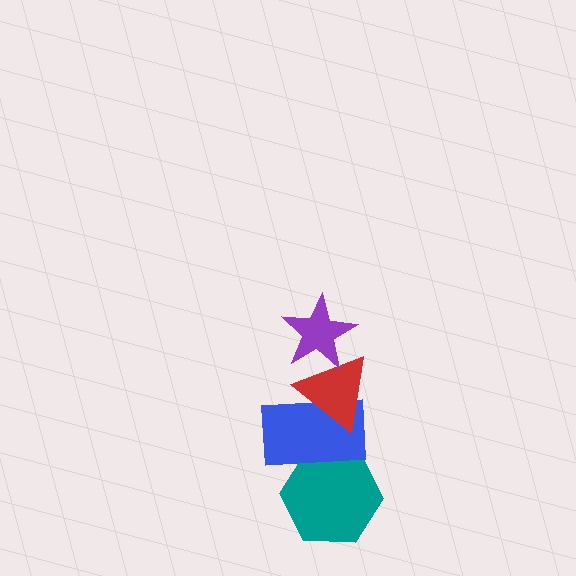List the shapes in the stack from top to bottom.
From top to bottom: the purple star, the red triangle, the blue rectangle, the teal hexagon.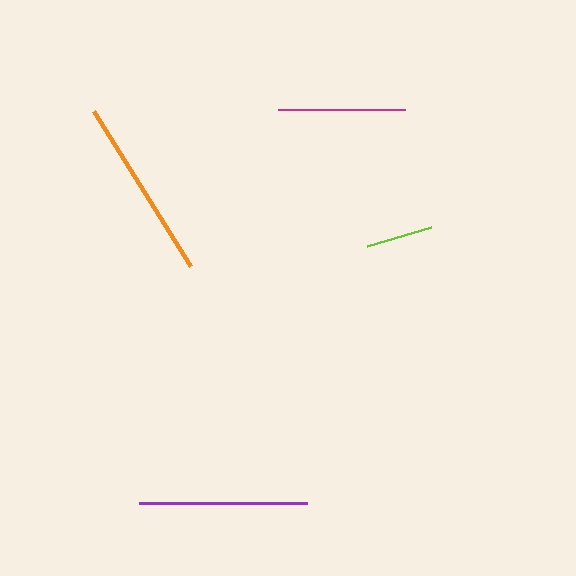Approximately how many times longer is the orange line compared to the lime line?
The orange line is approximately 2.7 times the length of the lime line.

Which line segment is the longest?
The orange line is the longest at approximately 183 pixels.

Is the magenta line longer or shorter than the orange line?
The orange line is longer than the magenta line.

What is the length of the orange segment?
The orange segment is approximately 183 pixels long.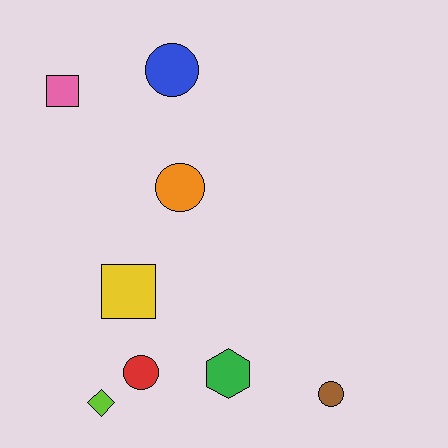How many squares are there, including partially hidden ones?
There are 2 squares.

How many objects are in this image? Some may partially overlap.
There are 8 objects.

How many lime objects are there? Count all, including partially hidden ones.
There is 1 lime object.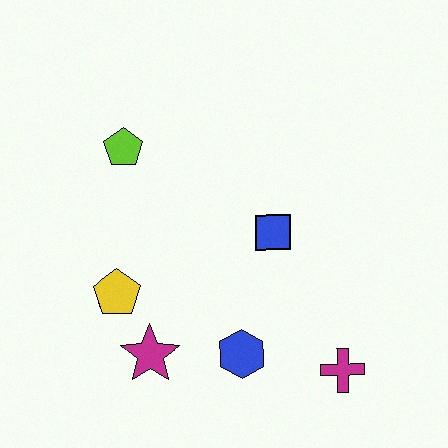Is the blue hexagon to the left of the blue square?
Yes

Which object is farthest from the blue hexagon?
The lime pentagon is farthest from the blue hexagon.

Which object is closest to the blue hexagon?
The magenta star is closest to the blue hexagon.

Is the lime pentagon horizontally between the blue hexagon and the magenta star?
No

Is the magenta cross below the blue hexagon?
Yes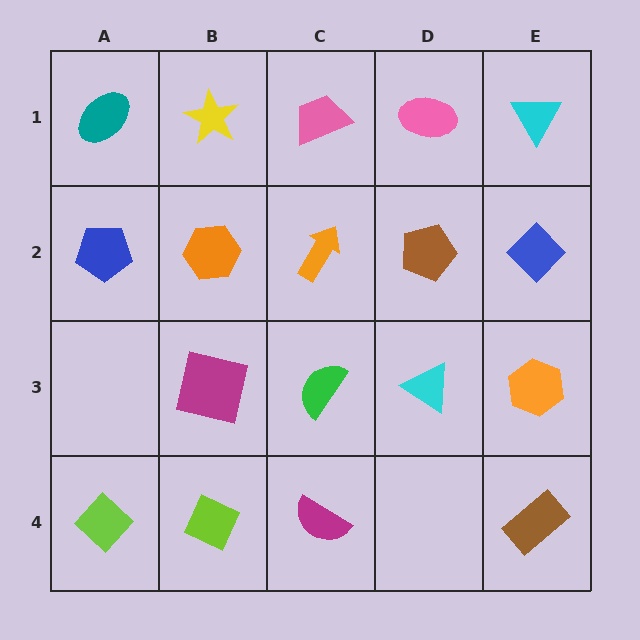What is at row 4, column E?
A brown rectangle.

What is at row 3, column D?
A cyan triangle.